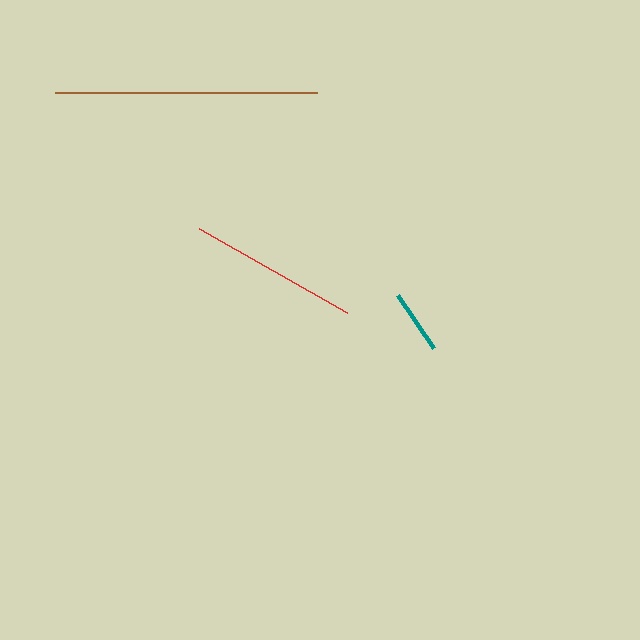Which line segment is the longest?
The brown line is the longest at approximately 261 pixels.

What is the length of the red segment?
The red segment is approximately 171 pixels long.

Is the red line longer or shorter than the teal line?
The red line is longer than the teal line.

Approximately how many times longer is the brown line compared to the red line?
The brown line is approximately 1.5 times the length of the red line.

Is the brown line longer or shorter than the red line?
The brown line is longer than the red line.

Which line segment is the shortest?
The teal line is the shortest at approximately 64 pixels.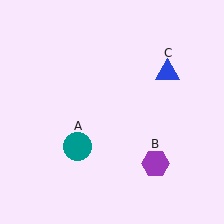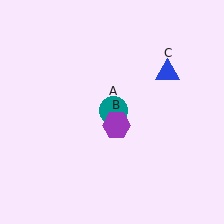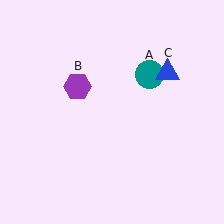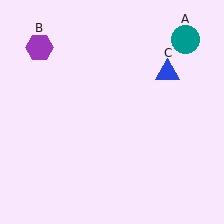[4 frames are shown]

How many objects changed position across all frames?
2 objects changed position: teal circle (object A), purple hexagon (object B).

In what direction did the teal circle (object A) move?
The teal circle (object A) moved up and to the right.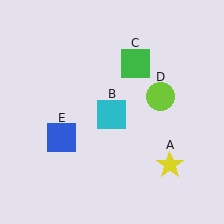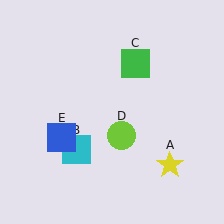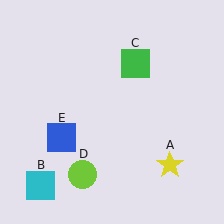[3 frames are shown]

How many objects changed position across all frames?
2 objects changed position: cyan square (object B), lime circle (object D).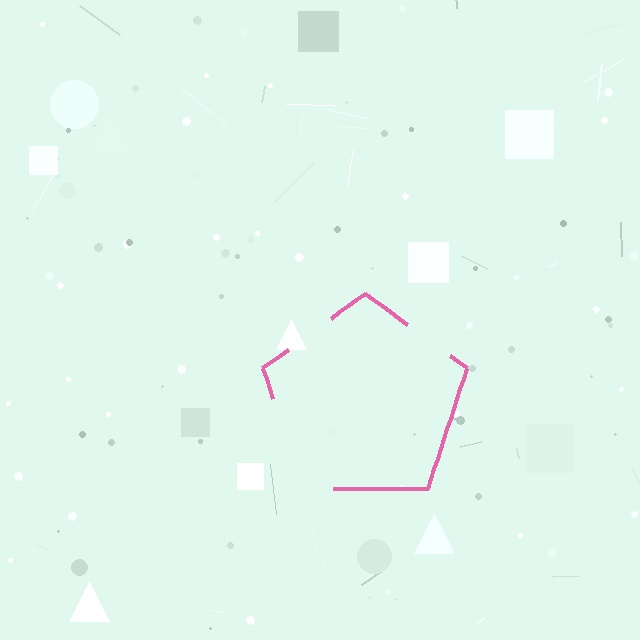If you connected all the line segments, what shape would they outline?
They would outline a pentagon.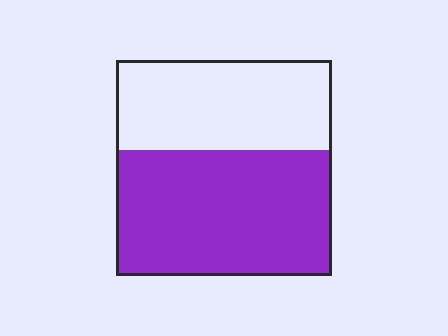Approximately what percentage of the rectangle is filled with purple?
Approximately 60%.